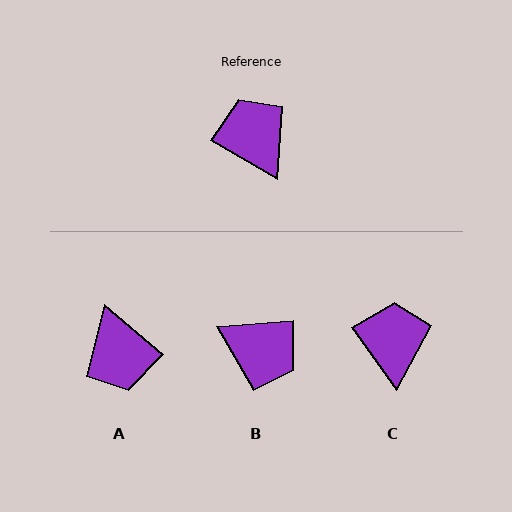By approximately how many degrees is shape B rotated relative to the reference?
Approximately 145 degrees clockwise.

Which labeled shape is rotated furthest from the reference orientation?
A, about 171 degrees away.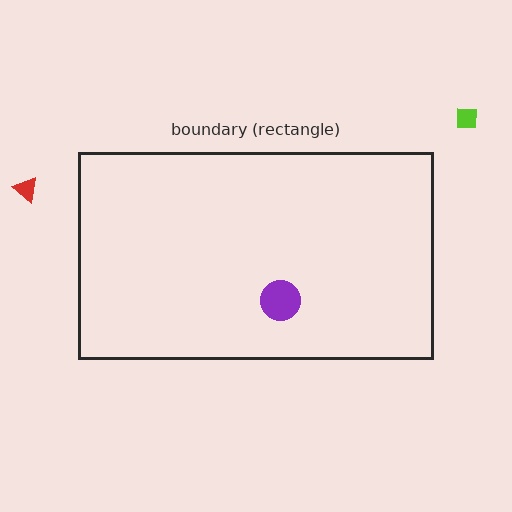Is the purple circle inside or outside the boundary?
Inside.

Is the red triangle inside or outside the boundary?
Outside.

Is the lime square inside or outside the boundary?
Outside.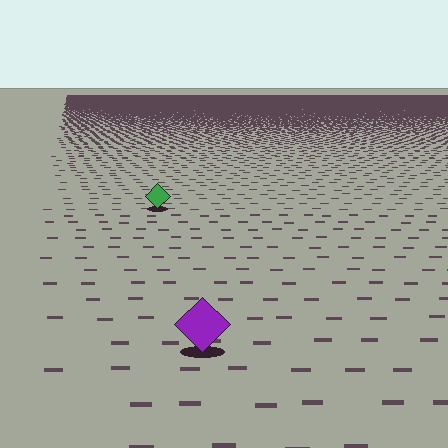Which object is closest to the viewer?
The purple diamond is closest. The texture marks near it are larger and more spread out.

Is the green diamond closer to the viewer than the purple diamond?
No. The purple diamond is closer — you can tell from the texture gradient: the ground texture is coarser near it.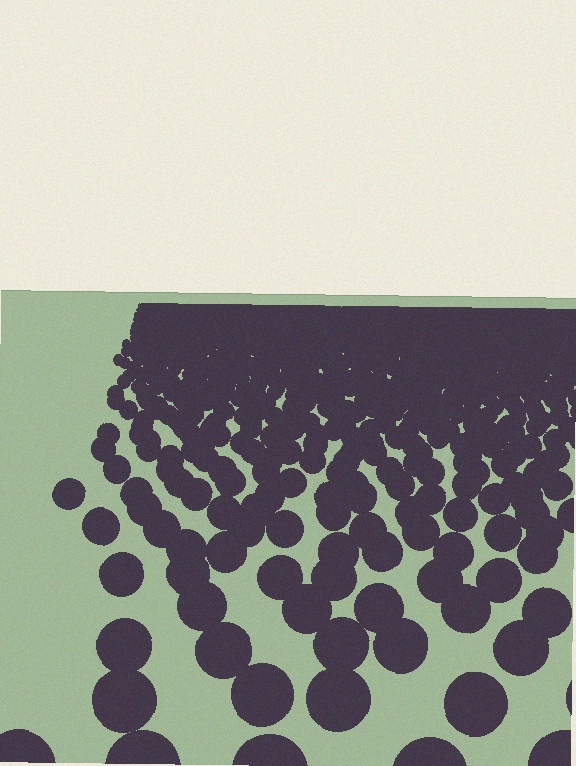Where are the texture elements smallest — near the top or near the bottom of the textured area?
Near the top.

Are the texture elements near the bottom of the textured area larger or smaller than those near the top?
Larger. Near the bottom, elements are closer to the viewer and appear at a bigger on-screen size.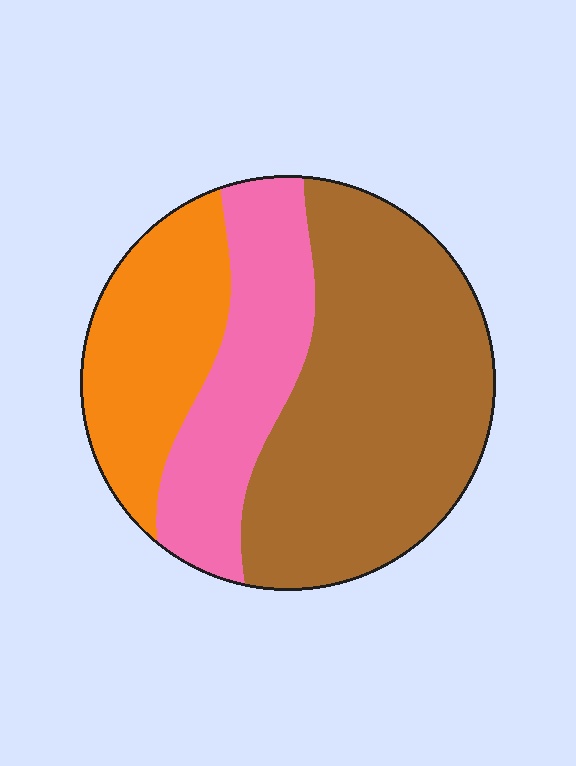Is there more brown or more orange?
Brown.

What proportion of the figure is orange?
Orange covers around 25% of the figure.